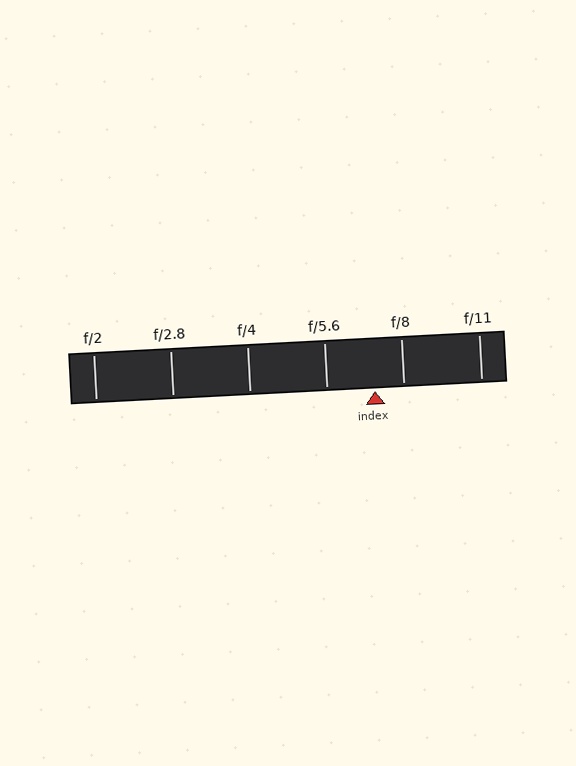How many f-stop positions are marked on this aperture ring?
There are 6 f-stop positions marked.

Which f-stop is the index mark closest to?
The index mark is closest to f/8.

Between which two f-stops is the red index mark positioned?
The index mark is between f/5.6 and f/8.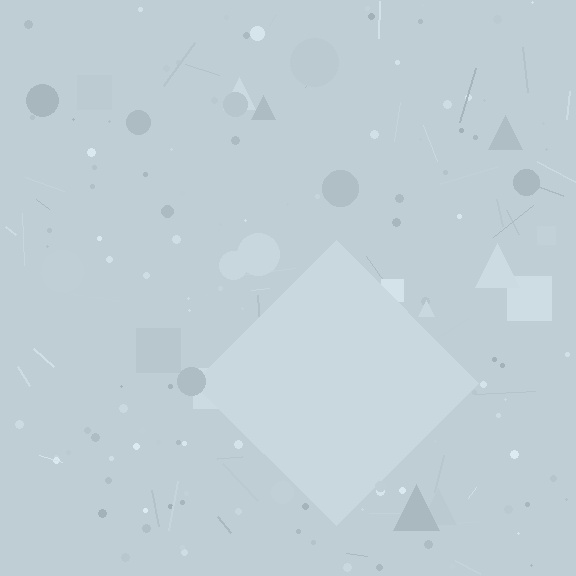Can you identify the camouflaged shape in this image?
The camouflaged shape is a diamond.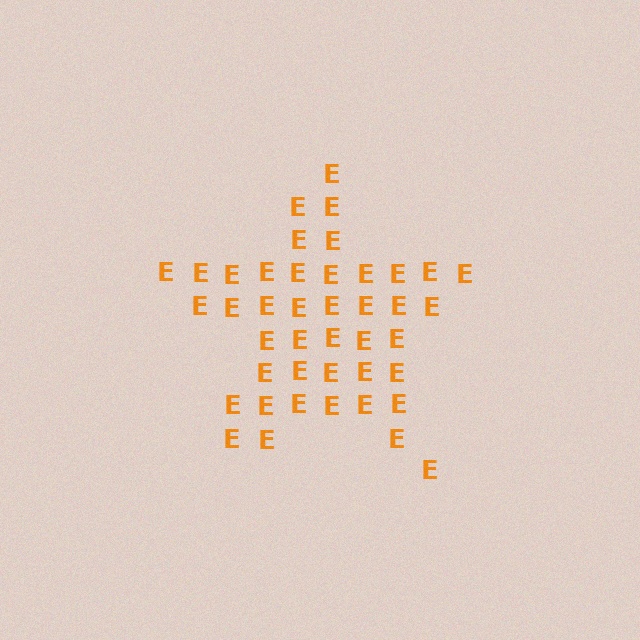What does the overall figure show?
The overall figure shows a star.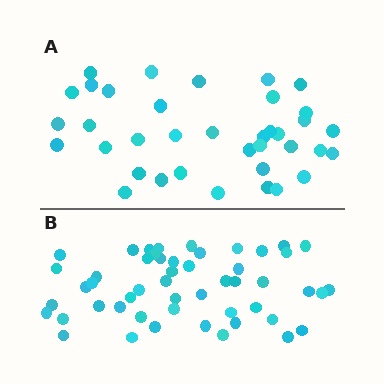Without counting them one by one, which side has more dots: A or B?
Region B (the bottom region) has more dots.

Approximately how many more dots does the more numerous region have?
Region B has approximately 15 more dots than region A.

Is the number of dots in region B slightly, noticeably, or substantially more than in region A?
Region B has noticeably more, but not dramatically so. The ratio is roughly 1.4 to 1.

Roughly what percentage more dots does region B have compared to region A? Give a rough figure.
About 40% more.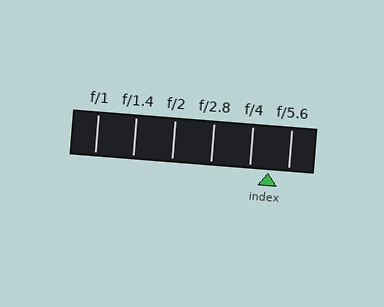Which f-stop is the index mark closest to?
The index mark is closest to f/5.6.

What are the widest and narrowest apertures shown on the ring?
The widest aperture shown is f/1 and the narrowest is f/5.6.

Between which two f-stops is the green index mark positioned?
The index mark is between f/4 and f/5.6.